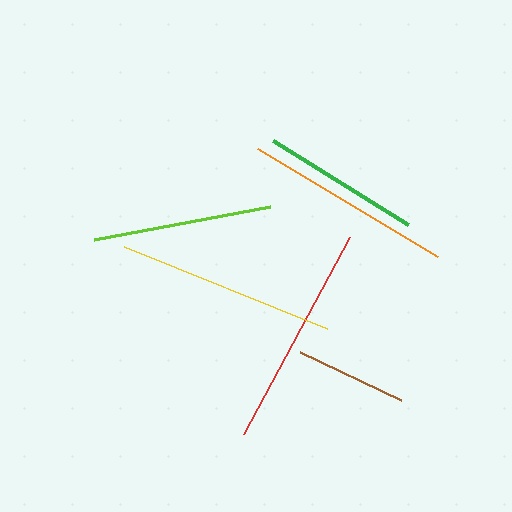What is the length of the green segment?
The green segment is approximately 159 pixels long.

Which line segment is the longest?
The red line is the longest at approximately 224 pixels.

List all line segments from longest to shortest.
From longest to shortest: red, yellow, orange, lime, green, brown.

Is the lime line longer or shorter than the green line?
The lime line is longer than the green line.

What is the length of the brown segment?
The brown segment is approximately 112 pixels long.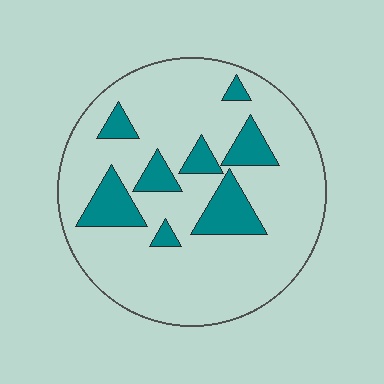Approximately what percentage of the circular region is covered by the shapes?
Approximately 20%.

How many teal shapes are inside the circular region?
8.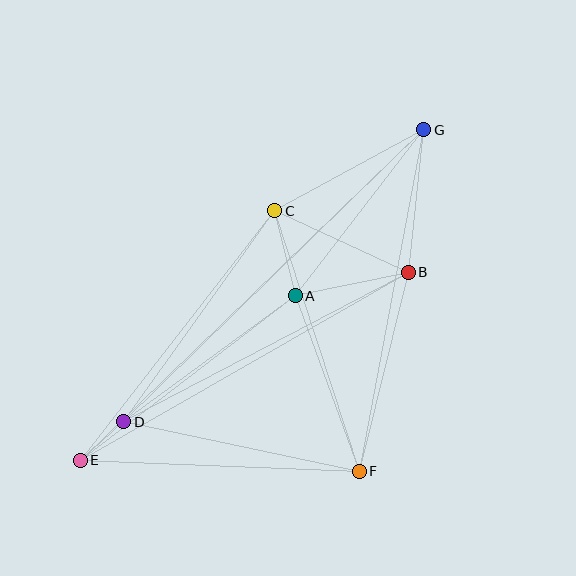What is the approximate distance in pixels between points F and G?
The distance between F and G is approximately 347 pixels.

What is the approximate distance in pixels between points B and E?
The distance between B and E is approximately 378 pixels.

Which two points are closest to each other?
Points D and E are closest to each other.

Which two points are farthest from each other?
Points E and G are farthest from each other.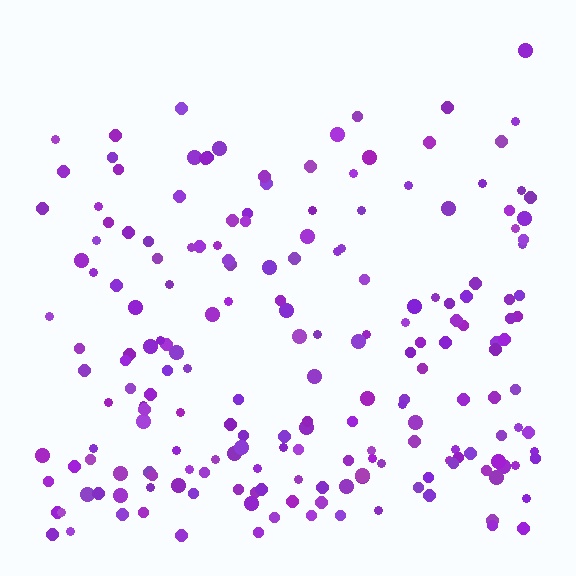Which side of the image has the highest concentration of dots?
The bottom.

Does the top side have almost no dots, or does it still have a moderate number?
Still a moderate number, just noticeably fewer than the bottom.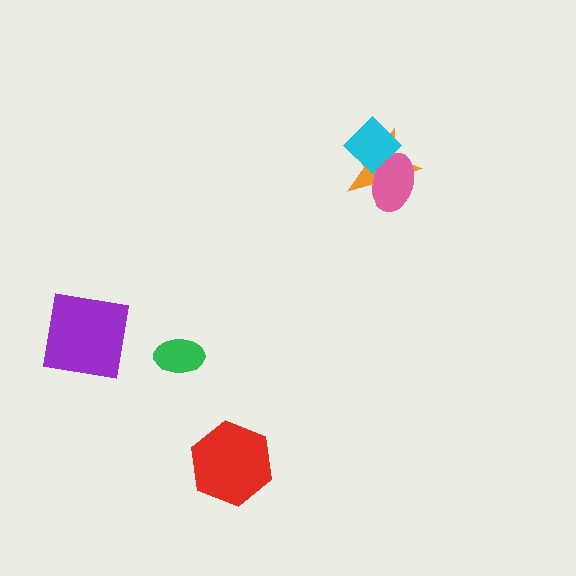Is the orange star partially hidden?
Yes, it is partially covered by another shape.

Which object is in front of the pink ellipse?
The cyan diamond is in front of the pink ellipse.